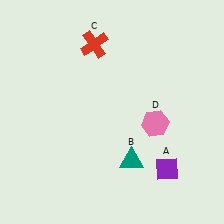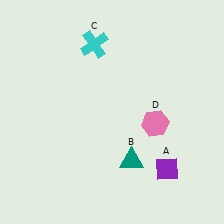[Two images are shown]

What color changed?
The cross (C) changed from red in Image 1 to cyan in Image 2.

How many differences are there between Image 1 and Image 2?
There is 1 difference between the two images.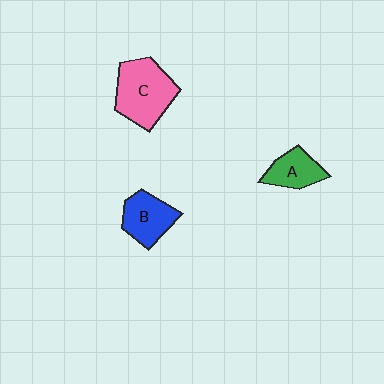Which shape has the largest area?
Shape C (pink).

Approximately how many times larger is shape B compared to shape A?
Approximately 1.2 times.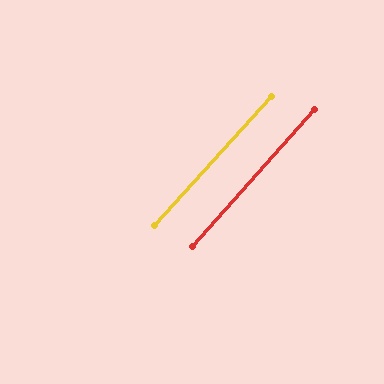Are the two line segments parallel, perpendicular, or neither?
Parallel — their directions differ by only 0.2°.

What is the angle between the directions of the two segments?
Approximately 0 degrees.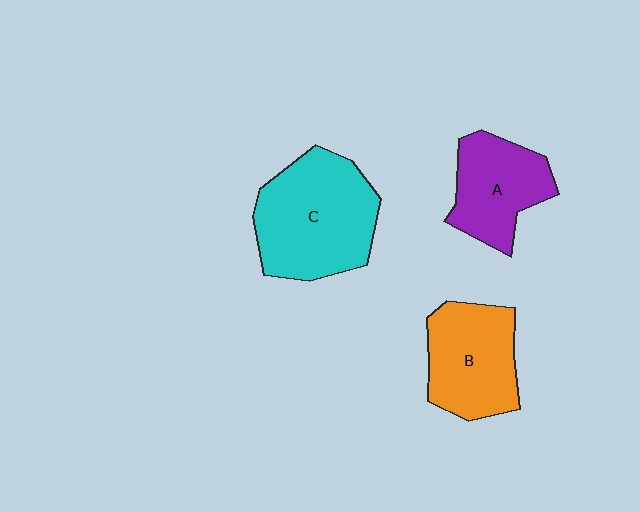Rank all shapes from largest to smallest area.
From largest to smallest: C (cyan), B (orange), A (purple).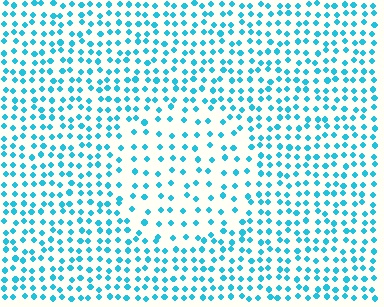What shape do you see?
I see a circle.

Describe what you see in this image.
The image contains small cyan elements arranged at two different densities. A circle-shaped region is visible where the elements are less densely packed than the surrounding area.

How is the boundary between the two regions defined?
The boundary is defined by a change in element density (approximately 1.8x ratio). All elements are the same color, size, and shape.